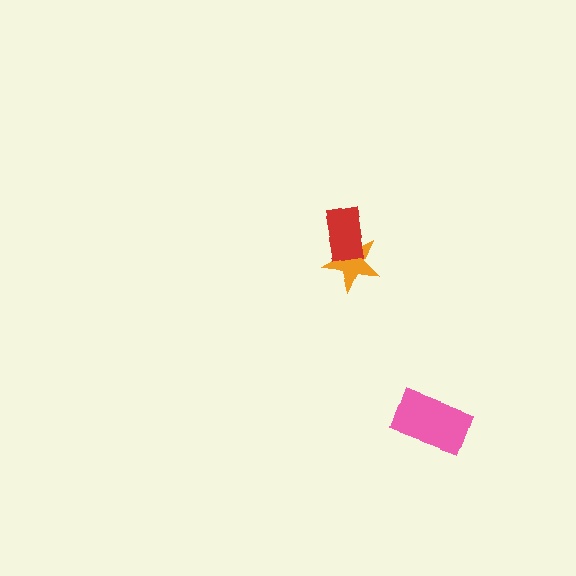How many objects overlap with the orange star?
1 object overlaps with the orange star.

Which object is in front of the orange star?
The red rectangle is in front of the orange star.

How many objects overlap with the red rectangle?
1 object overlaps with the red rectangle.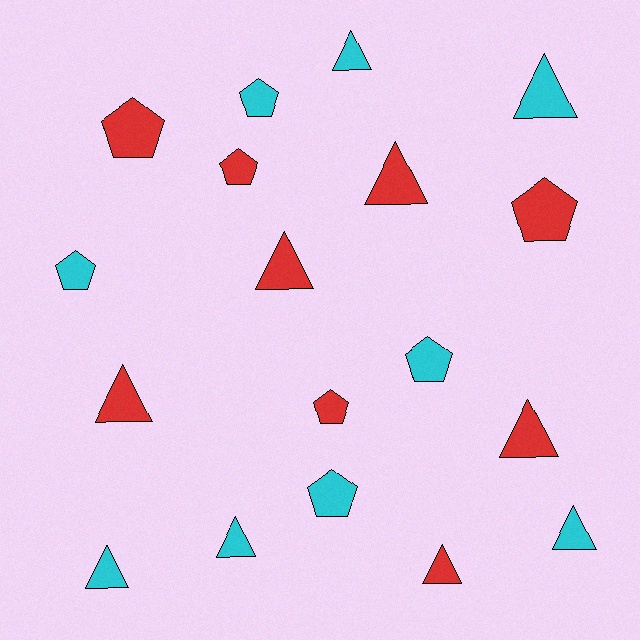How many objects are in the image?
There are 18 objects.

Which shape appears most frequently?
Triangle, with 10 objects.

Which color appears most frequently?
Cyan, with 9 objects.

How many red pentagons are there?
There are 4 red pentagons.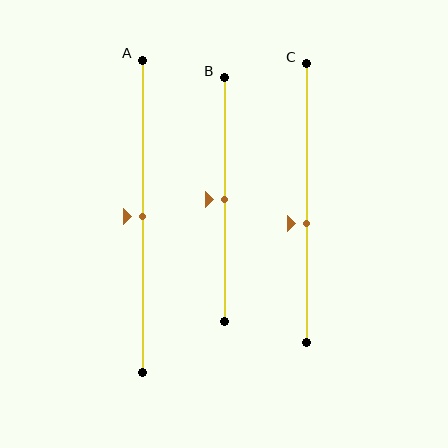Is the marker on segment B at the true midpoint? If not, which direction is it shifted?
Yes, the marker on segment B is at the true midpoint.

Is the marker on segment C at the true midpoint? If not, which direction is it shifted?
No, the marker on segment C is shifted downward by about 7% of the segment length.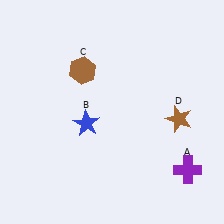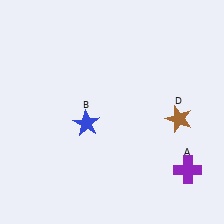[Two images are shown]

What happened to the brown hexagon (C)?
The brown hexagon (C) was removed in Image 2. It was in the top-left area of Image 1.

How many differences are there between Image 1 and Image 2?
There is 1 difference between the two images.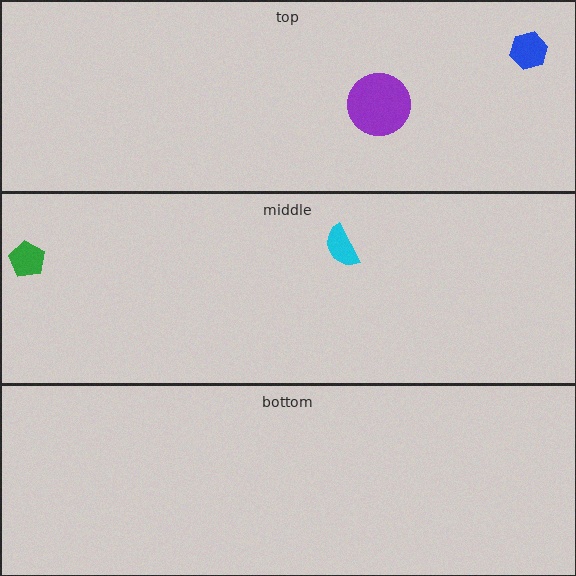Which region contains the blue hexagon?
The top region.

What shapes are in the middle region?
The cyan semicircle, the green pentagon.